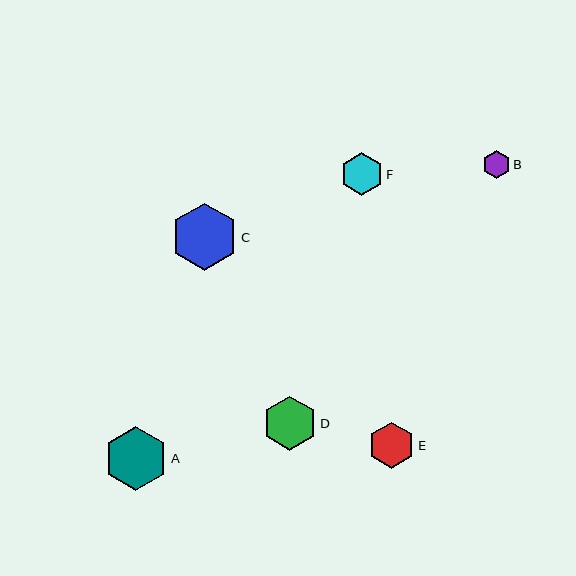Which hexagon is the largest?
Hexagon C is the largest with a size of approximately 67 pixels.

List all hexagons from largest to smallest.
From largest to smallest: C, A, D, E, F, B.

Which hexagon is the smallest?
Hexagon B is the smallest with a size of approximately 28 pixels.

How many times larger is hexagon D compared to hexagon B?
Hexagon D is approximately 1.9 times the size of hexagon B.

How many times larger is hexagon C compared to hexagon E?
Hexagon C is approximately 1.5 times the size of hexagon E.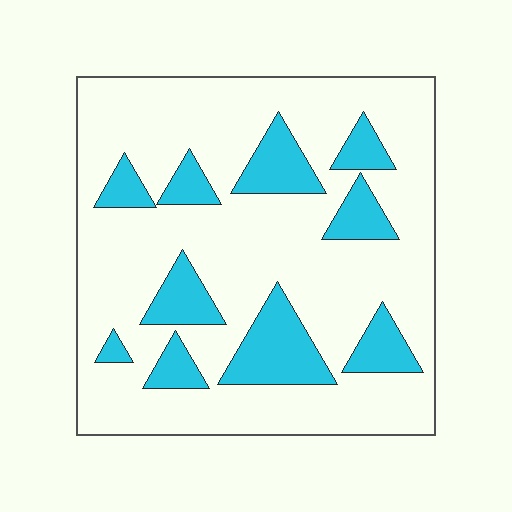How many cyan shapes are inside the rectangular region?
10.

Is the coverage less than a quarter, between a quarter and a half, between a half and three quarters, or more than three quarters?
Less than a quarter.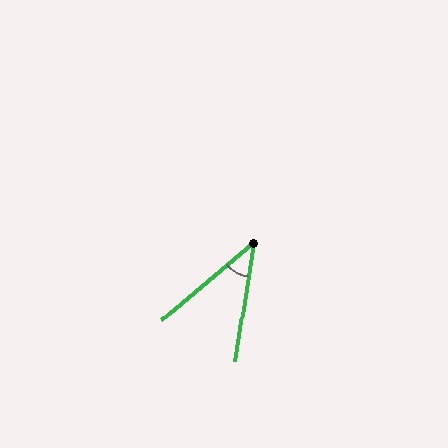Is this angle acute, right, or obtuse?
It is acute.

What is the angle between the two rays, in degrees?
Approximately 41 degrees.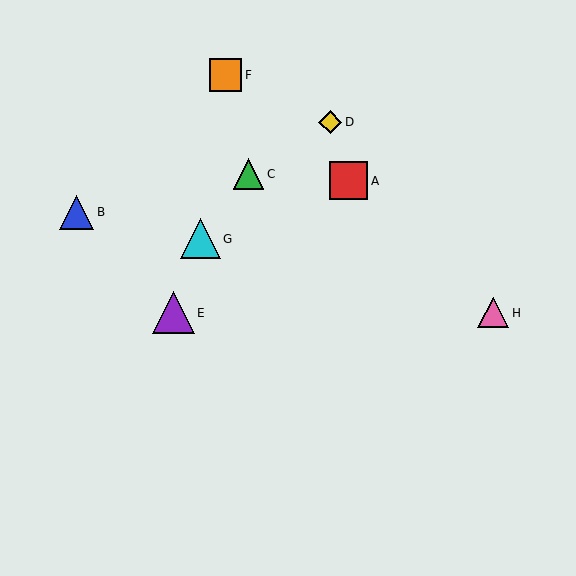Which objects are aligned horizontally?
Objects E, H are aligned horizontally.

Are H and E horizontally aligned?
Yes, both are at y≈313.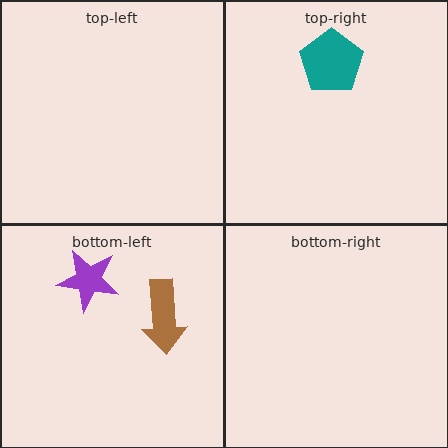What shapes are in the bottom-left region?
The brown arrow, the purple star.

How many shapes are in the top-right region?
1.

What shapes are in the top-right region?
The teal pentagon.